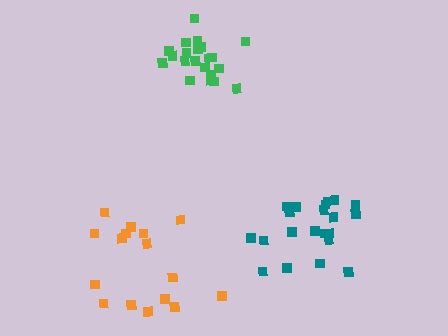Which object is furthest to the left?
The orange cluster is leftmost.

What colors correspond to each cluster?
The clusters are colored: green, orange, teal.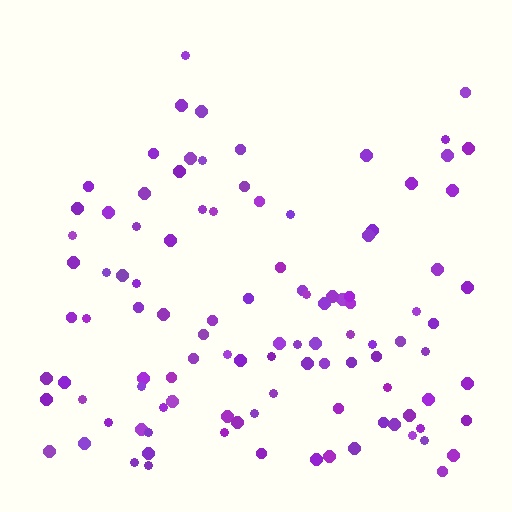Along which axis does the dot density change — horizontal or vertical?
Vertical.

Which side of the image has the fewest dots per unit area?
The top.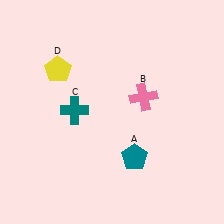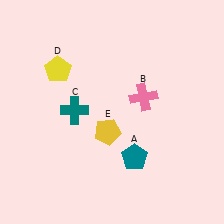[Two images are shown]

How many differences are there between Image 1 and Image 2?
There is 1 difference between the two images.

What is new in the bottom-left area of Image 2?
A yellow pentagon (E) was added in the bottom-left area of Image 2.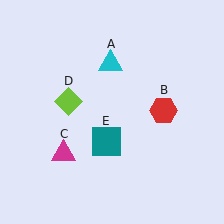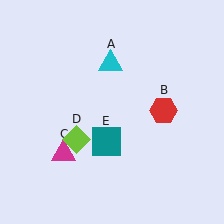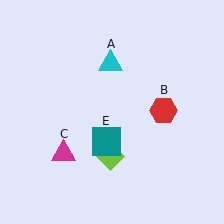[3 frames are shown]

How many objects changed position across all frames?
1 object changed position: lime diamond (object D).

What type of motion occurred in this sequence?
The lime diamond (object D) rotated counterclockwise around the center of the scene.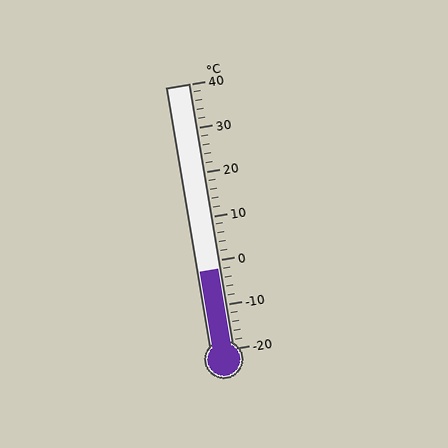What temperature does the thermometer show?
The thermometer shows approximately -2°C.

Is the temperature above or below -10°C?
The temperature is above -10°C.